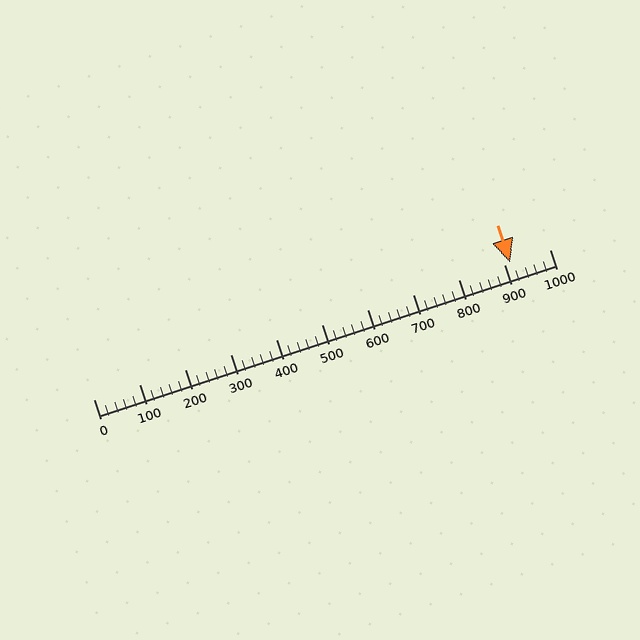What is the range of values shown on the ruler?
The ruler shows values from 0 to 1000.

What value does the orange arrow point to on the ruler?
The orange arrow points to approximately 914.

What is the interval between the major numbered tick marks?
The major tick marks are spaced 100 units apart.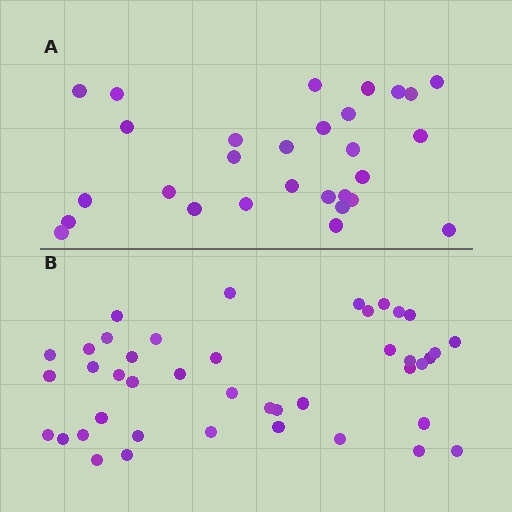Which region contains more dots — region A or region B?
Region B (the bottom region) has more dots.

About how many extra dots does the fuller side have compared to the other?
Region B has approximately 15 more dots than region A.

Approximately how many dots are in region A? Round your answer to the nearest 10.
About 30 dots. (The exact count is 29, which rounds to 30.)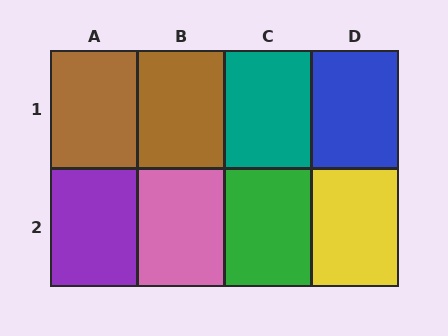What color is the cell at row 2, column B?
Pink.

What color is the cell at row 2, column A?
Purple.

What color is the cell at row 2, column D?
Yellow.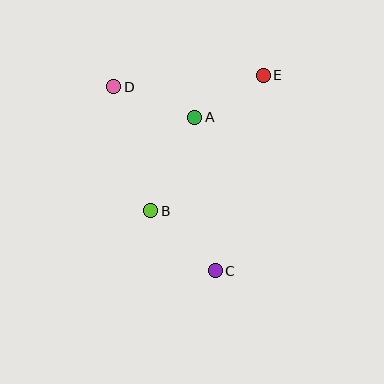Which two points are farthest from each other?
Points C and D are farthest from each other.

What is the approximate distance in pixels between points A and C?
The distance between A and C is approximately 155 pixels.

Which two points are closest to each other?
Points A and E are closest to each other.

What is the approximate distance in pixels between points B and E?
The distance between B and E is approximately 176 pixels.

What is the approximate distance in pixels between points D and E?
The distance between D and E is approximately 150 pixels.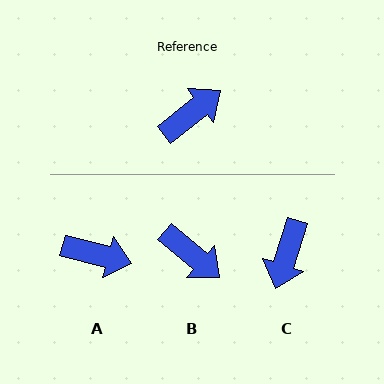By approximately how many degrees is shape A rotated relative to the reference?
Approximately 53 degrees clockwise.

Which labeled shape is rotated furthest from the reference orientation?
C, about 146 degrees away.